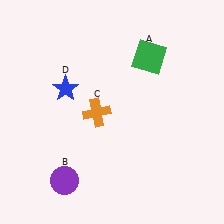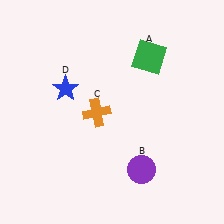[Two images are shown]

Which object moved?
The purple circle (B) moved right.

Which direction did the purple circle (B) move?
The purple circle (B) moved right.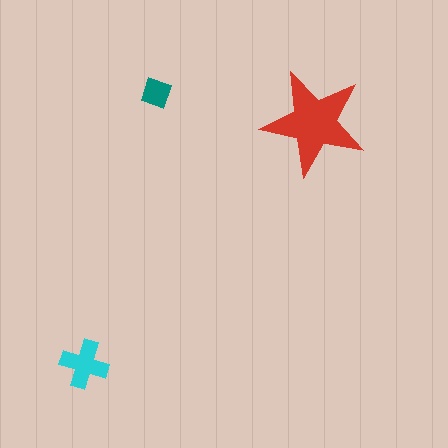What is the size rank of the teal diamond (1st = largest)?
3rd.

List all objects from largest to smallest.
The red star, the cyan cross, the teal diamond.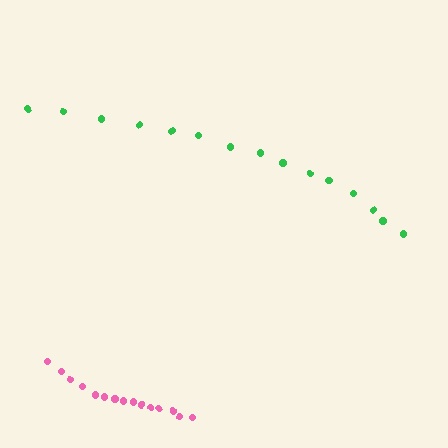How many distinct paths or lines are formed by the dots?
There are 2 distinct paths.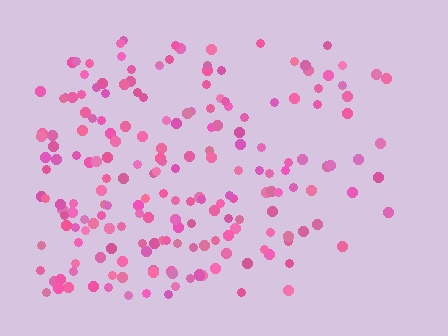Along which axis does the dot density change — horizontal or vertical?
Horizontal.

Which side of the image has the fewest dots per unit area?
The right.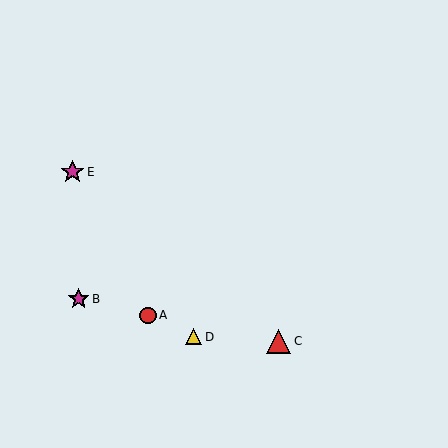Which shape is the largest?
The red triangle (labeled C) is the largest.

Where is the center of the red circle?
The center of the red circle is at (148, 315).